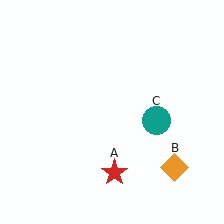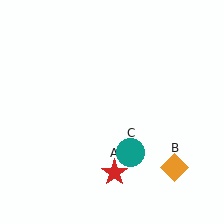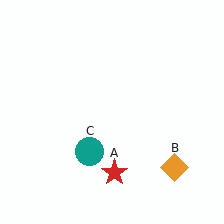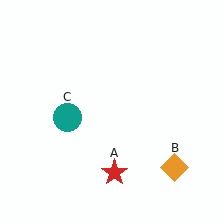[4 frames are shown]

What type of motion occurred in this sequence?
The teal circle (object C) rotated clockwise around the center of the scene.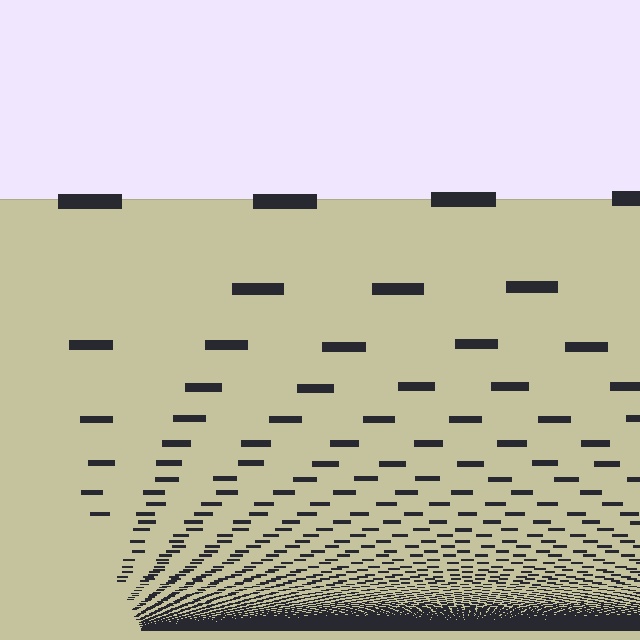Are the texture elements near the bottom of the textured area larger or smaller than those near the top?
Smaller. The gradient is inverted — elements near the bottom are smaller and denser.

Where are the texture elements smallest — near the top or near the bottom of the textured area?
Near the bottom.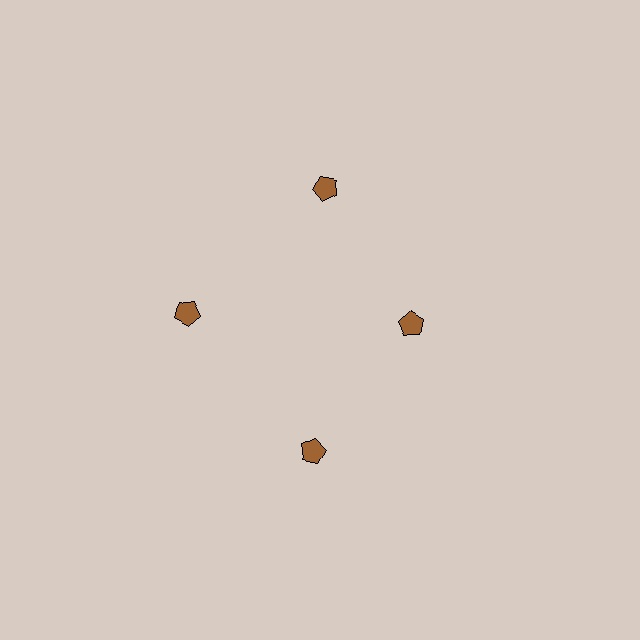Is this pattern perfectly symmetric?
No. The 4 brown pentagons are arranged in a ring, but one element near the 3 o'clock position is pulled inward toward the center, breaking the 4-fold rotational symmetry.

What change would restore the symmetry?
The symmetry would be restored by moving it outward, back onto the ring so that all 4 pentagons sit at equal angles and equal distance from the center.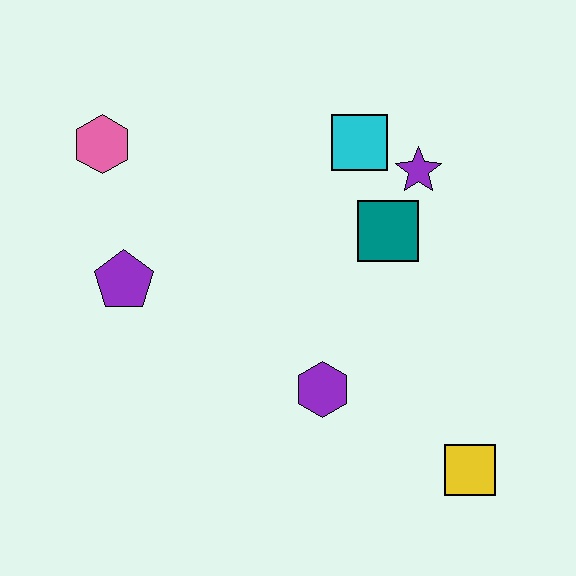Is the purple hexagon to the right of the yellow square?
No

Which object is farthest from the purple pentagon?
The yellow square is farthest from the purple pentagon.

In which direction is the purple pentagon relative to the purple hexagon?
The purple pentagon is to the left of the purple hexagon.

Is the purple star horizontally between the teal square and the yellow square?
Yes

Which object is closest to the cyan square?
The purple star is closest to the cyan square.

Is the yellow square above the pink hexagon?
No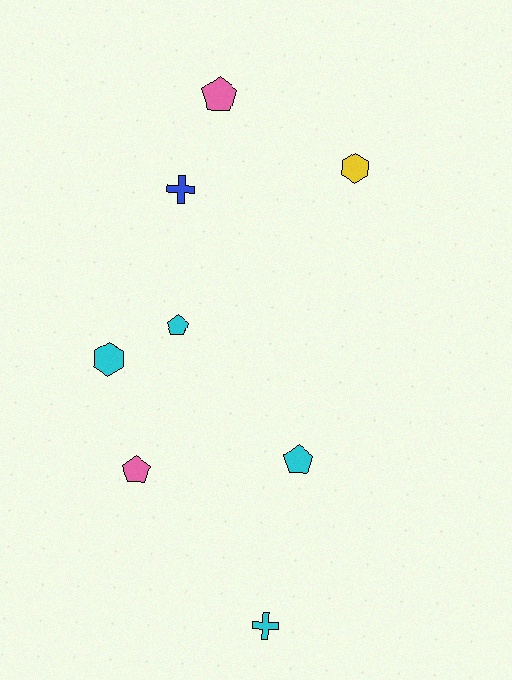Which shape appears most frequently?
Pentagon, with 4 objects.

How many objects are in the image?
There are 8 objects.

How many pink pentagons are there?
There are 2 pink pentagons.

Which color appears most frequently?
Cyan, with 4 objects.